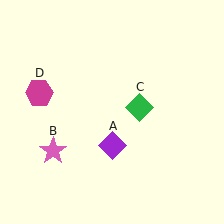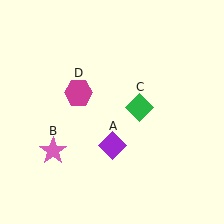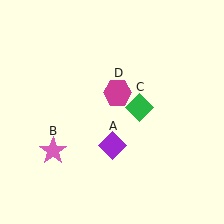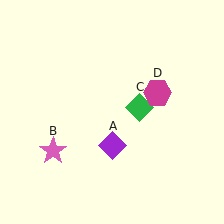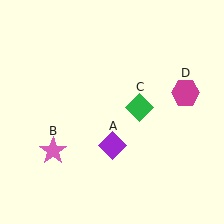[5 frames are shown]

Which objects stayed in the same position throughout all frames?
Purple diamond (object A) and pink star (object B) and green diamond (object C) remained stationary.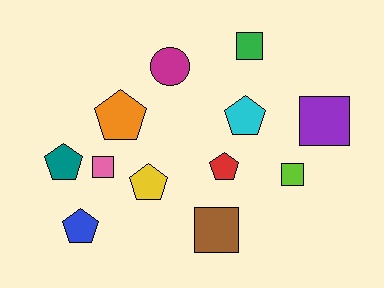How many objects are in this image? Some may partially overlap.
There are 12 objects.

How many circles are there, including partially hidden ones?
There is 1 circle.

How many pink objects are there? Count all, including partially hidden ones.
There is 1 pink object.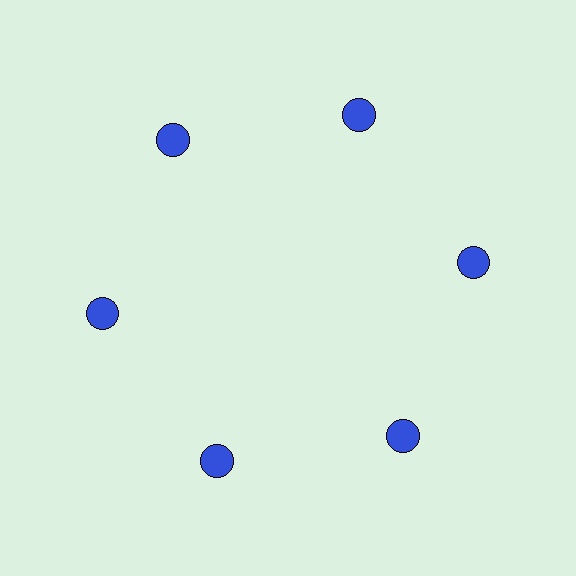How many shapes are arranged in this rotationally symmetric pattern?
There are 6 shapes, arranged in 6 groups of 1.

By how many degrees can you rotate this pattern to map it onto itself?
The pattern maps onto itself every 60 degrees of rotation.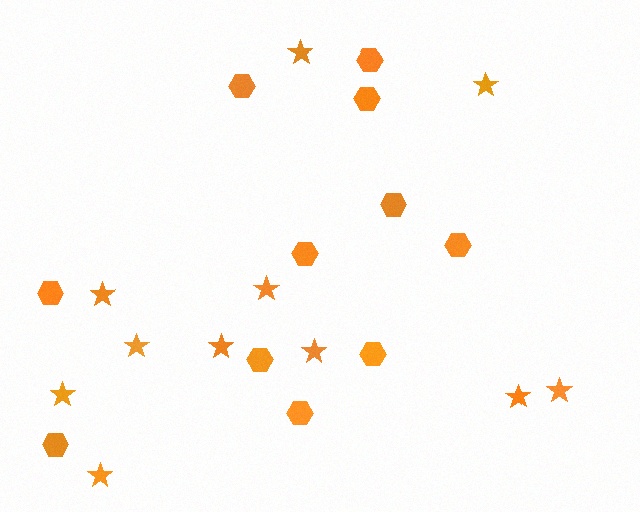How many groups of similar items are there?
There are 2 groups: one group of hexagons (11) and one group of stars (11).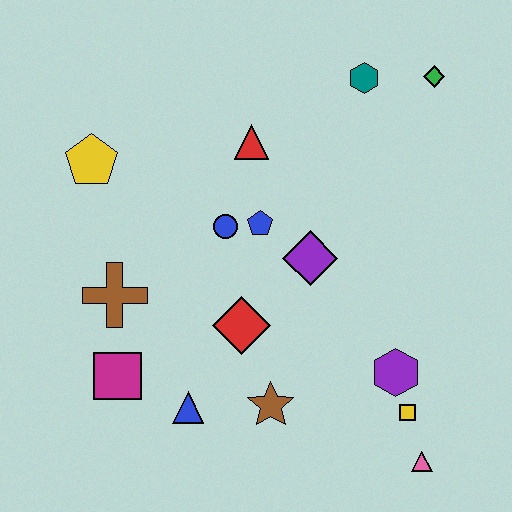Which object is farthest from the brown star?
The green diamond is farthest from the brown star.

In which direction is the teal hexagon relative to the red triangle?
The teal hexagon is to the right of the red triangle.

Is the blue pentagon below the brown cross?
No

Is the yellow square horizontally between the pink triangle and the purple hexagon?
Yes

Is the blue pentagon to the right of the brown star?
No